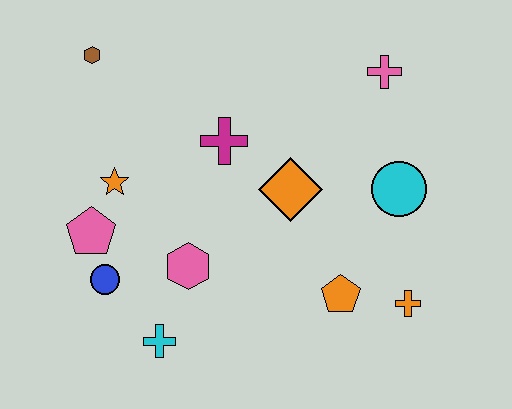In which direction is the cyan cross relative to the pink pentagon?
The cyan cross is below the pink pentagon.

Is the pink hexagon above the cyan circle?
No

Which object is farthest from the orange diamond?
The brown hexagon is farthest from the orange diamond.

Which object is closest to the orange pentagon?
The orange cross is closest to the orange pentagon.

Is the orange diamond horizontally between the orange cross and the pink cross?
No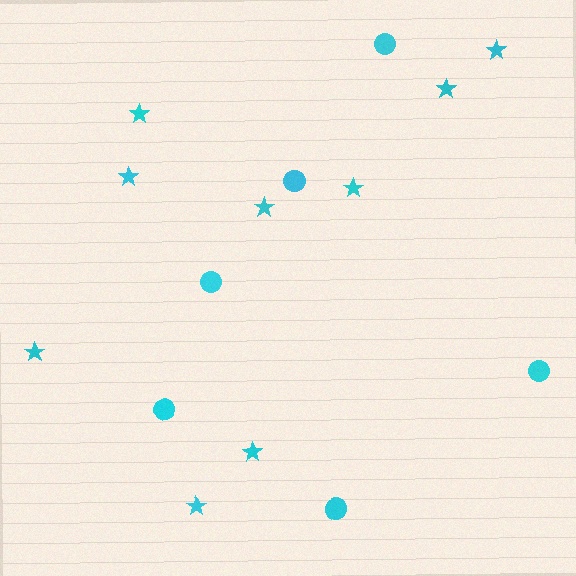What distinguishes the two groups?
There are 2 groups: one group of stars (9) and one group of circles (6).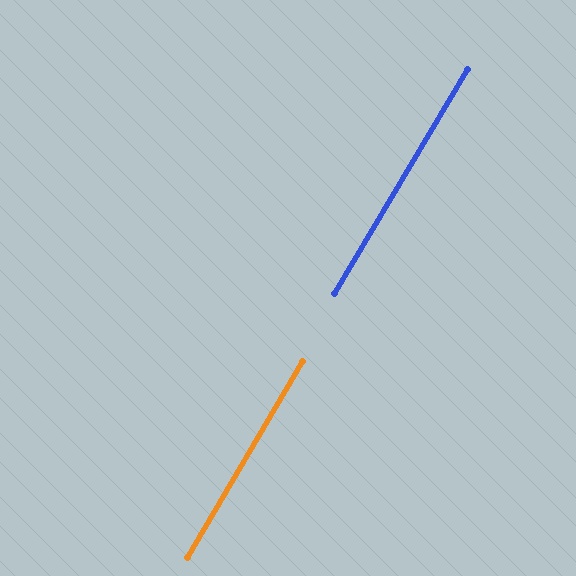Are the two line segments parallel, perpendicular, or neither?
Parallel — their directions differ by only 0.4°.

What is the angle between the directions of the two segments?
Approximately 0 degrees.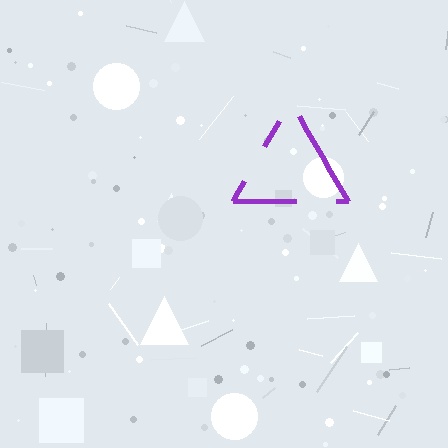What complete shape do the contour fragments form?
The contour fragments form a triangle.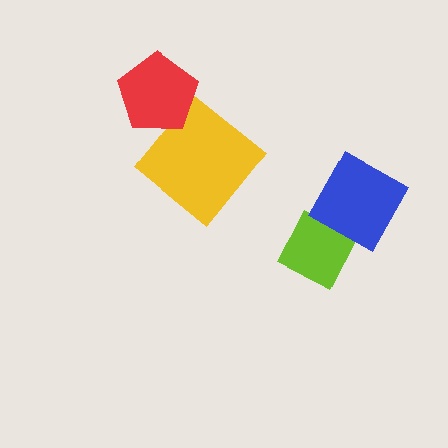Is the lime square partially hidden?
No, no other shape covers it.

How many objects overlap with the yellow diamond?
1 object overlaps with the yellow diamond.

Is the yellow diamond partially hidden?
Yes, it is partially covered by another shape.